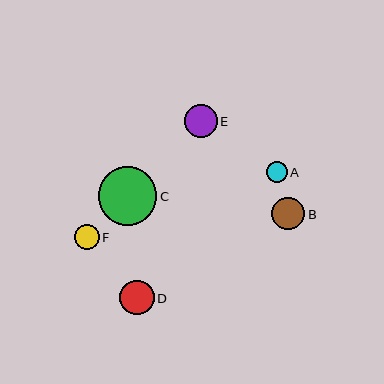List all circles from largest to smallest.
From largest to smallest: C, D, E, B, F, A.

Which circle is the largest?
Circle C is the largest with a size of approximately 58 pixels.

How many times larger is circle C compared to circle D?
Circle C is approximately 1.7 times the size of circle D.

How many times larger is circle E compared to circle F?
Circle E is approximately 1.4 times the size of circle F.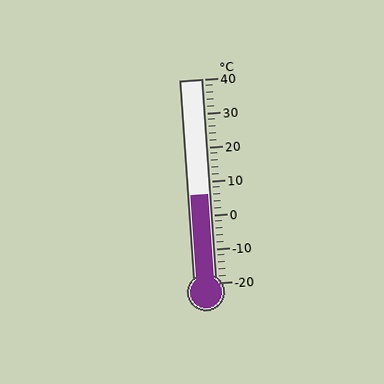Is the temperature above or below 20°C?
The temperature is below 20°C.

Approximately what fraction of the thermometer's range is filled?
The thermometer is filled to approximately 45% of its range.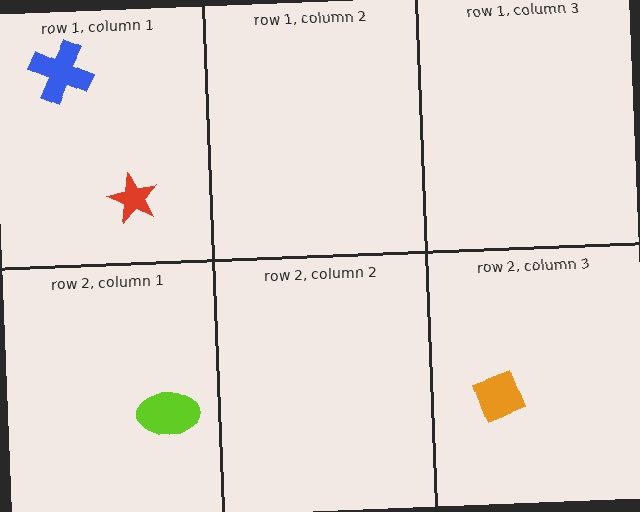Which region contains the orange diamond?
The row 2, column 3 region.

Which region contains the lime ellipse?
The row 2, column 1 region.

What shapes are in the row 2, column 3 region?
The orange diamond.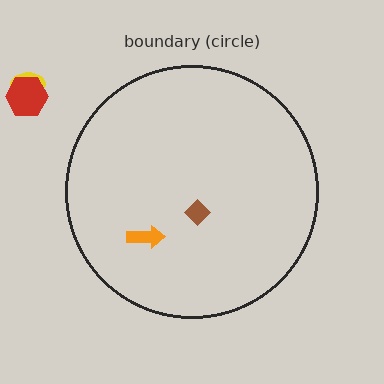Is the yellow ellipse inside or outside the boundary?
Outside.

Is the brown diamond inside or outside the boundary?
Inside.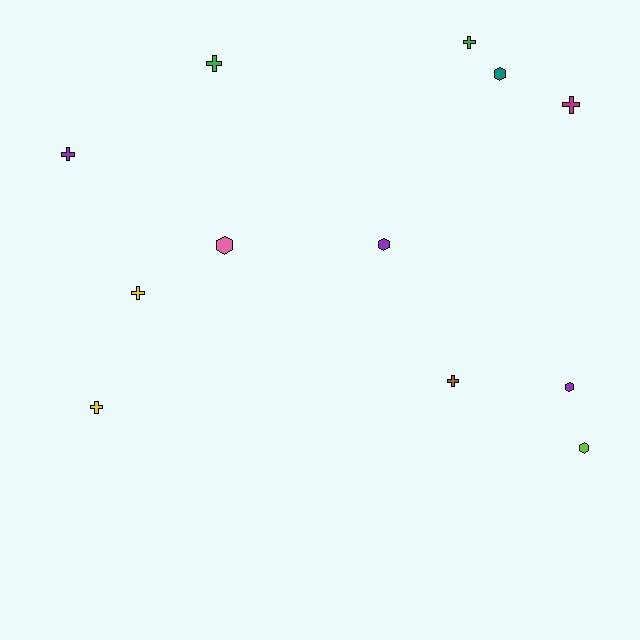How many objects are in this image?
There are 12 objects.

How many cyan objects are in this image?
There are no cyan objects.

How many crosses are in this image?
There are 7 crosses.